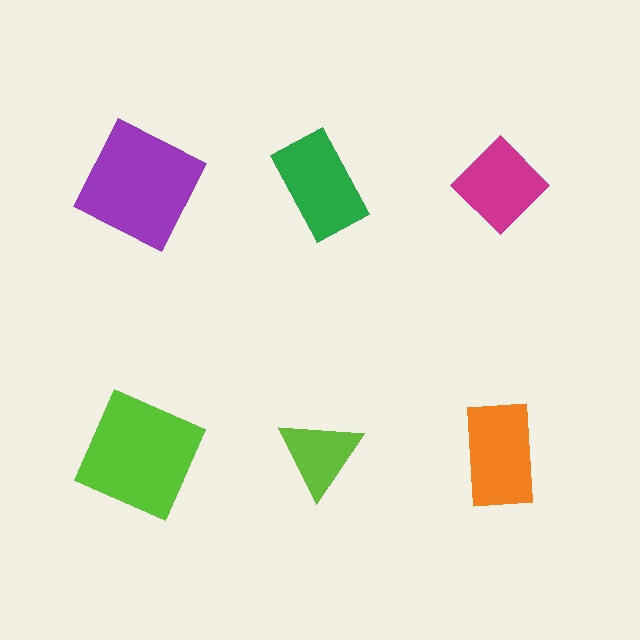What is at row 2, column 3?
An orange rectangle.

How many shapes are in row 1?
3 shapes.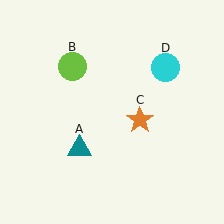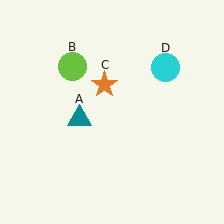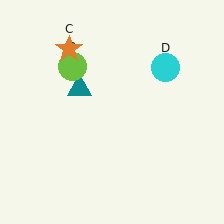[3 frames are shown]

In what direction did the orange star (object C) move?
The orange star (object C) moved up and to the left.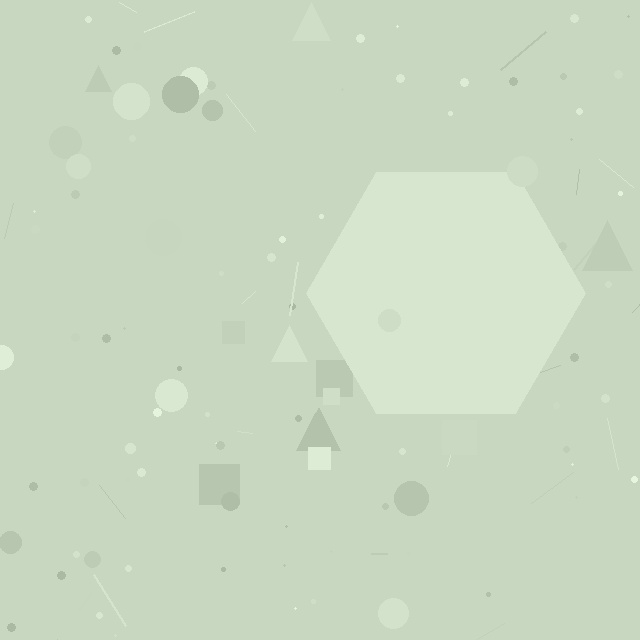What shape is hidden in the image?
A hexagon is hidden in the image.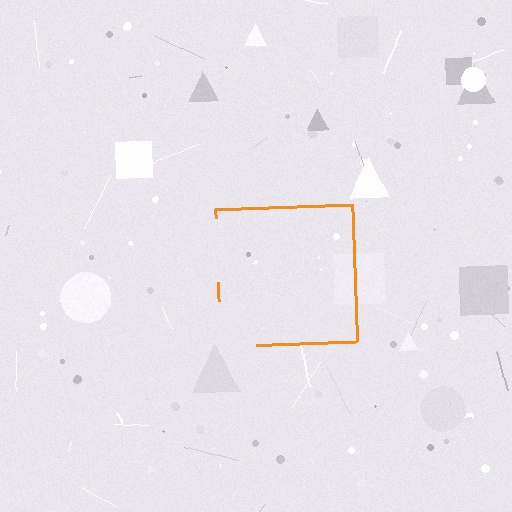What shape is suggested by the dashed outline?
The dashed outline suggests a square.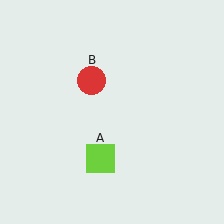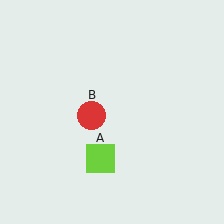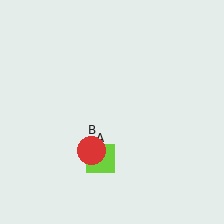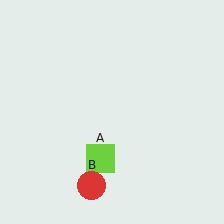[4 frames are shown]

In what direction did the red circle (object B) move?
The red circle (object B) moved down.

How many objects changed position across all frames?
1 object changed position: red circle (object B).